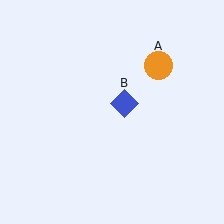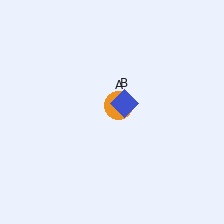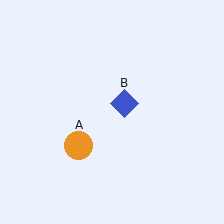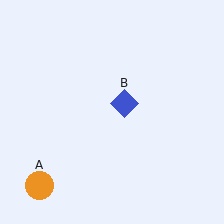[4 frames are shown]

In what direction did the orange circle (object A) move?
The orange circle (object A) moved down and to the left.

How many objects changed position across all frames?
1 object changed position: orange circle (object A).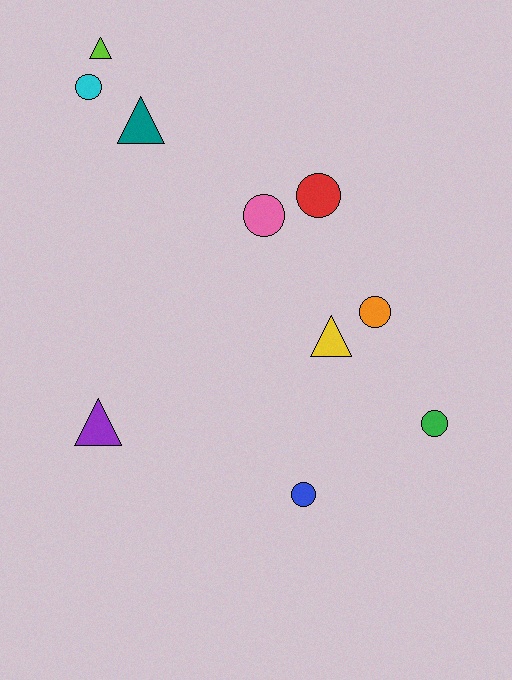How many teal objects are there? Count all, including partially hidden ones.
There is 1 teal object.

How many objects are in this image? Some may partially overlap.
There are 10 objects.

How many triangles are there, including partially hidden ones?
There are 4 triangles.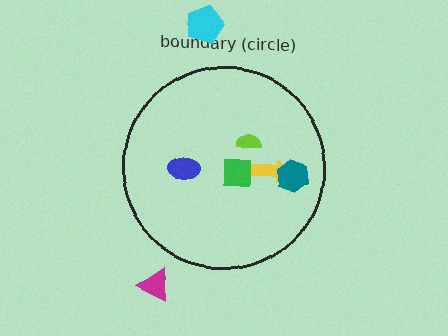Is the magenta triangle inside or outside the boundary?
Outside.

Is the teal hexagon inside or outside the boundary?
Inside.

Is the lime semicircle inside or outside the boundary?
Inside.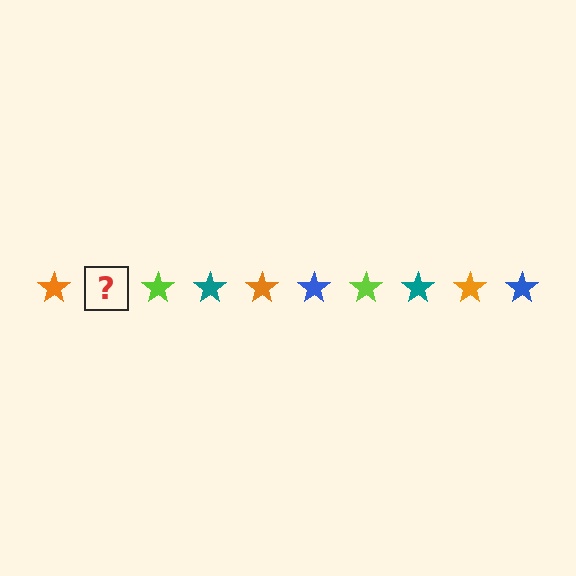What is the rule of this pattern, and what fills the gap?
The rule is that the pattern cycles through orange, blue, lime, teal stars. The gap should be filled with a blue star.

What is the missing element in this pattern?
The missing element is a blue star.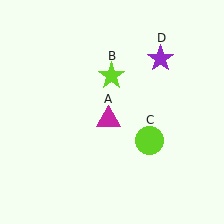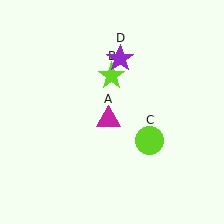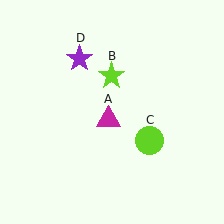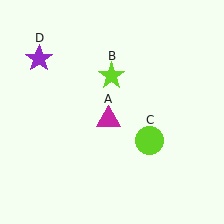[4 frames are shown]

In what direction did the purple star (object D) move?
The purple star (object D) moved left.